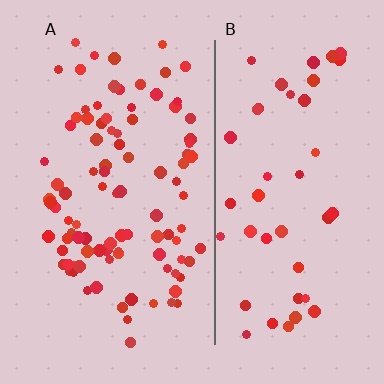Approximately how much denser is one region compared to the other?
Approximately 2.1× — region A over region B.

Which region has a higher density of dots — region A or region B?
A (the left).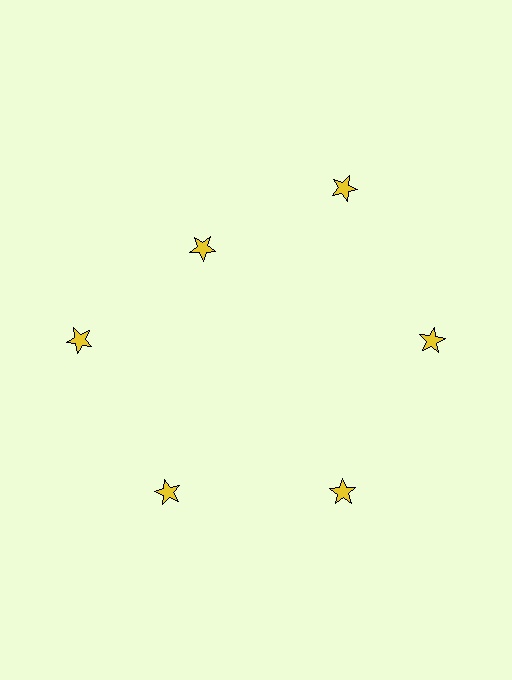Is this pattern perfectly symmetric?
No. The 6 yellow stars are arranged in a ring, but one element near the 11 o'clock position is pulled inward toward the center, breaking the 6-fold rotational symmetry.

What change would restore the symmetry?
The symmetry would be restored by moving it outward, back onto the ring so that all 6 stars sit at equal angles and equal distance from the center.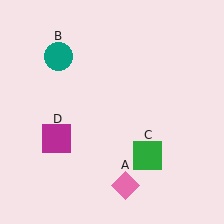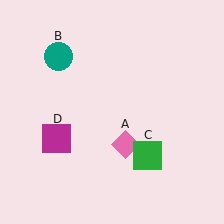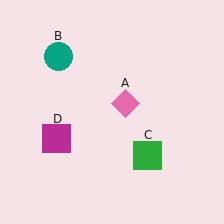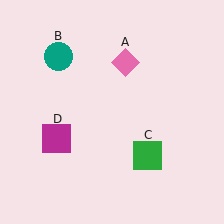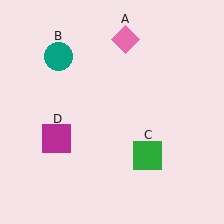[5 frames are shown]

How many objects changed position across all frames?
1 object changed position: pink diamond (object A).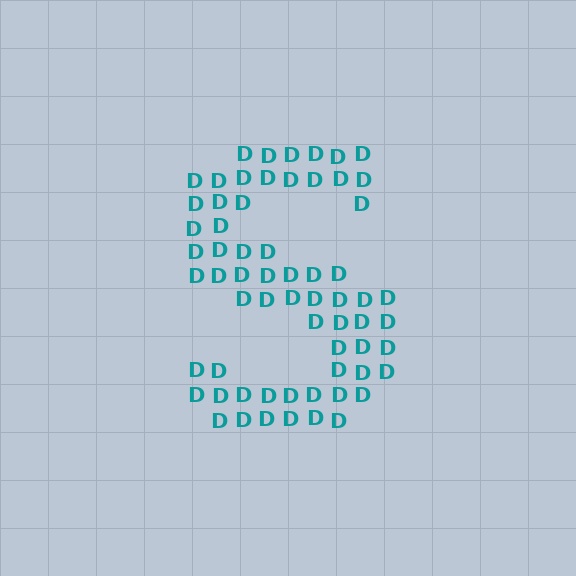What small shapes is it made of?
It is made of small letter D's.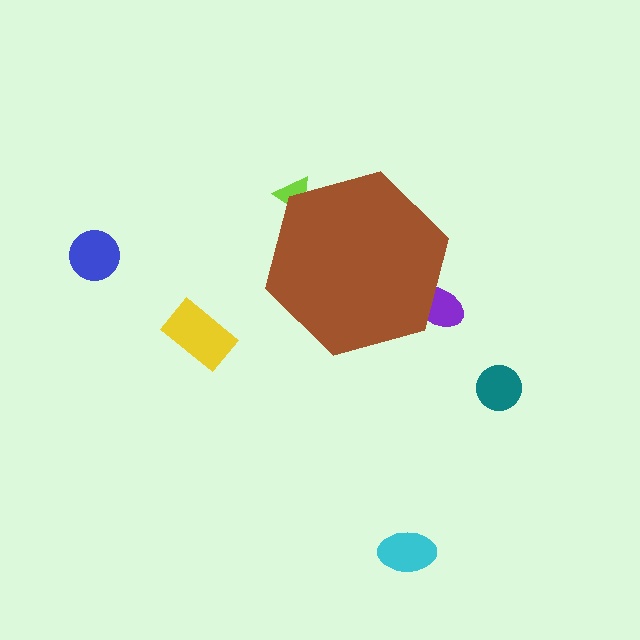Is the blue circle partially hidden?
No, the blue circle is fully visible.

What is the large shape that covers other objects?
A brown hexagon.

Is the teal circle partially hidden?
No, the teal circle is fully visible.